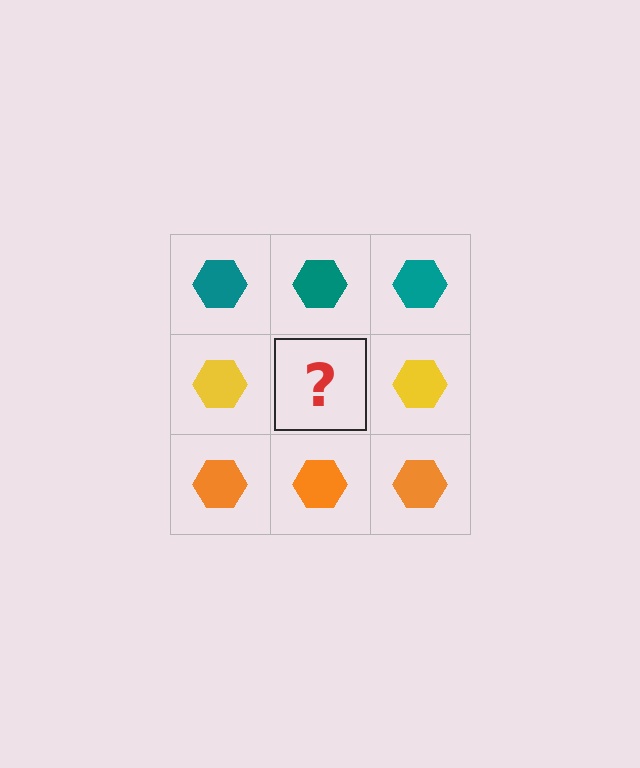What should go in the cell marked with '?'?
The missing cell should contain a yellow hexagon.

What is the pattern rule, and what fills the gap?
The rule is that each row has a consistent color. The gap should be filled with a yellow hexagon.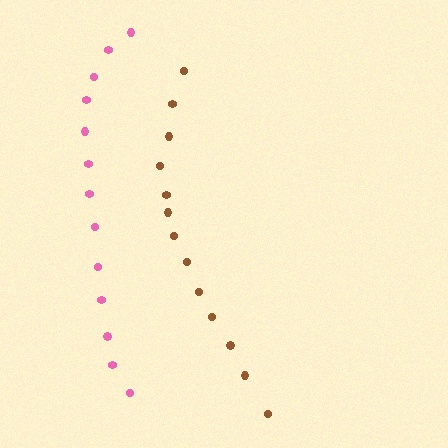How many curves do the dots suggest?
There are 2 distinct paths.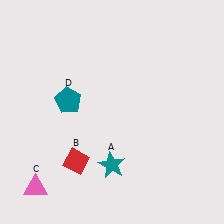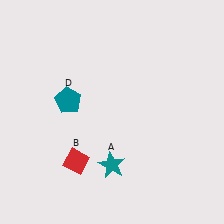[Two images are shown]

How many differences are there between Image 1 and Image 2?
There is 1 difference between the two images.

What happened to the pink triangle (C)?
The pink triangle (C) was removed in Image 2. It was in the bottom-left area of Image 1.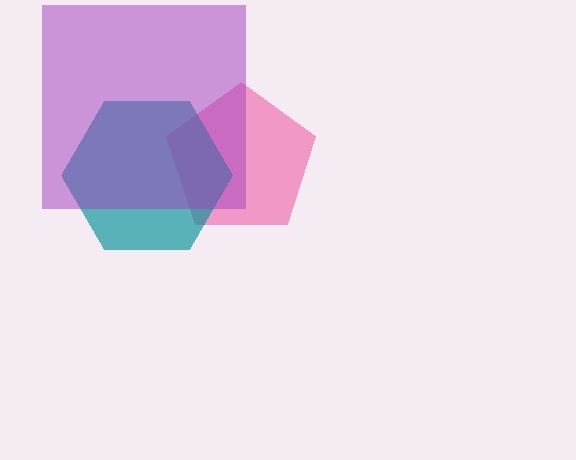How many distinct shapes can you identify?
There are 3 distinct shapes: a pink pentagon, a teal hexagon, a purple square.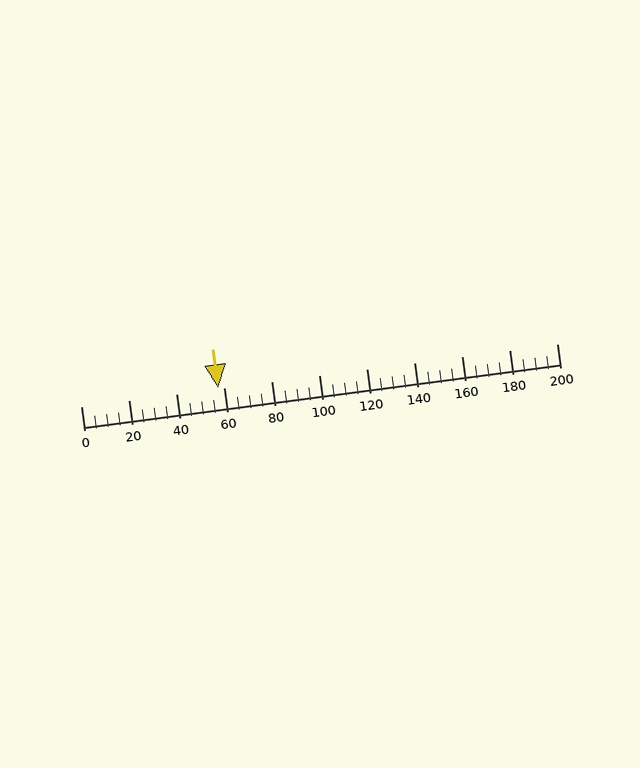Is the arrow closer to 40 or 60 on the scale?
The arrow is closer to 60.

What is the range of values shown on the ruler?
The ruler shows values from 0 to 200.